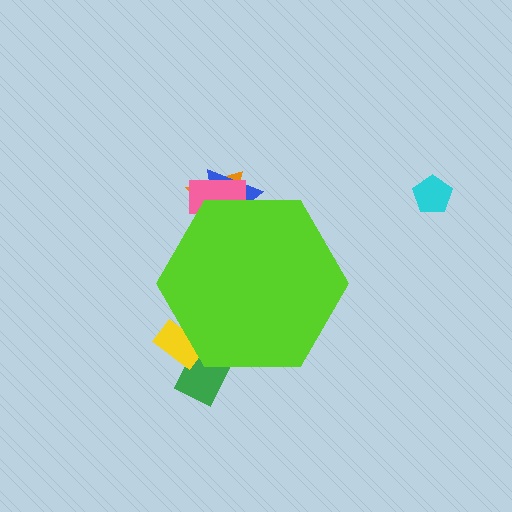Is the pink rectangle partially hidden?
Yes, the pink rectangle is partially hidden behind the lime hexagon.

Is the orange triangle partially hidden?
Yes, the orange triangle is partially hidden behind the lime hexagon.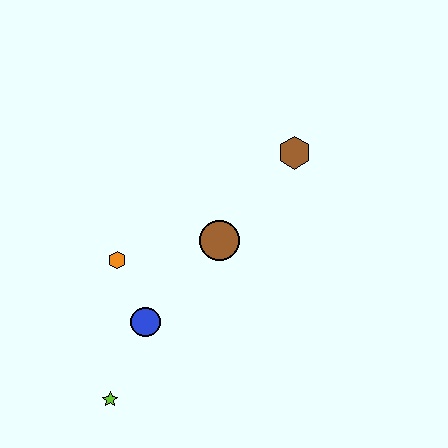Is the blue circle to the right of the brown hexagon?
No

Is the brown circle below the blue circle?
No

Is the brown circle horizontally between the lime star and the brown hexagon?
Yes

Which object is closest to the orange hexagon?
The blue circle is closest to the orange hexagon.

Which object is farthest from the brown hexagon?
The lime star is farthest from the brown hexagon.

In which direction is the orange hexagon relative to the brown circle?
The orange hexagon is to the left of the brown circle.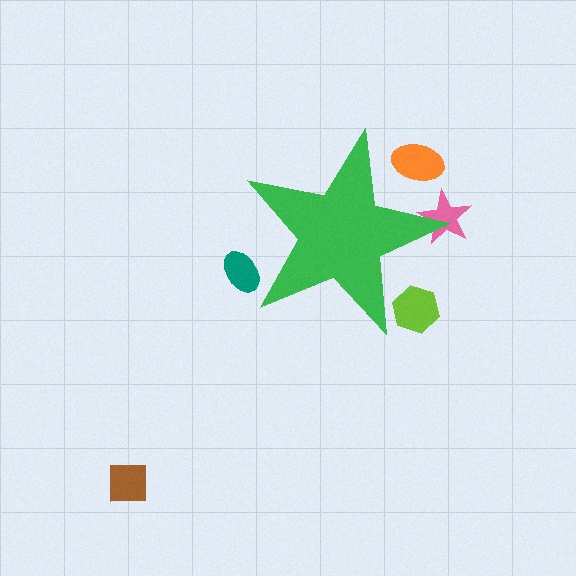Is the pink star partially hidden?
Yes, the pink star is partially hidden behind the green star.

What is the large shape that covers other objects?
A green star.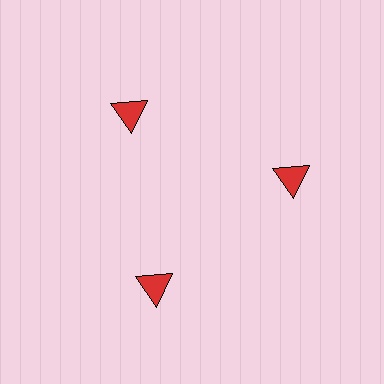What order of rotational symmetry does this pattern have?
This pattern has 3-fold rotational symmetry.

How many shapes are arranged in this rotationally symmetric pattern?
There are 3 shapes, arranged in 3 groups of 1.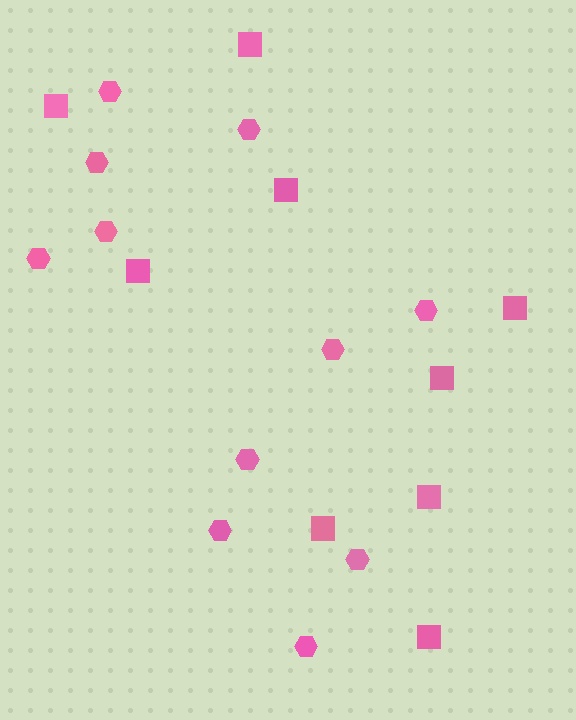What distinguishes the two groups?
There are 2 groups: one group of squares (9) and one group of hexagons (11).